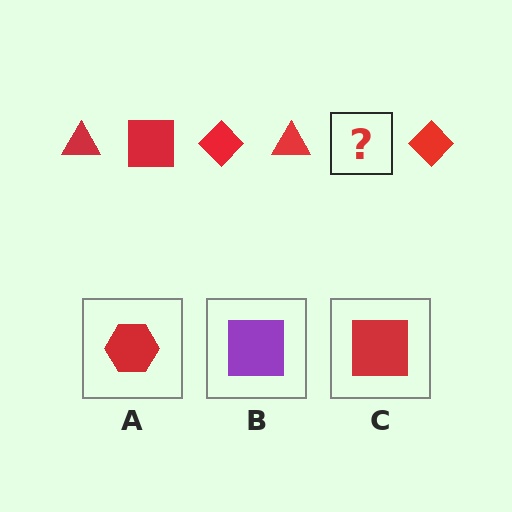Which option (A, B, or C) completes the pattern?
C.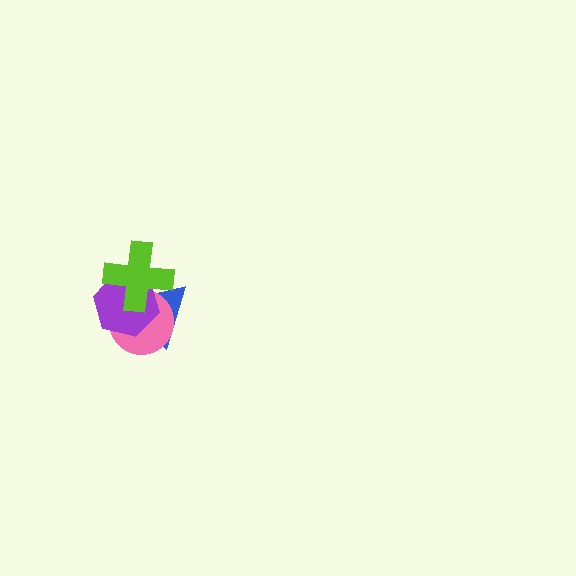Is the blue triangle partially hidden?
Yes, it is partially covered by another shape.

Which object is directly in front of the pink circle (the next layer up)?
The purple hexagon is directly in front of the pink circle.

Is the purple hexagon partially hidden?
Yes, it is partially covered by another shape.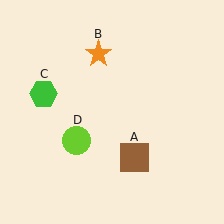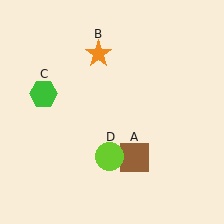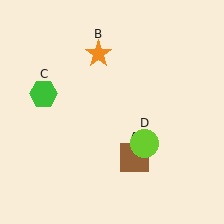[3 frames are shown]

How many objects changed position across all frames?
1 object changed position: lime circle (object D).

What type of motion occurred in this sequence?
The lime circle (object D) rotated counterclockwise around the center of the scene.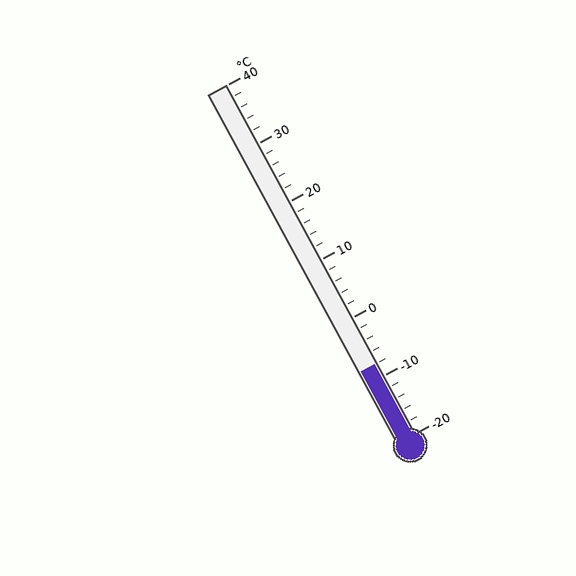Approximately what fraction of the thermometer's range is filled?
The thermometer is filled to approximately 20% of its range.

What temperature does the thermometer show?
The thermometer shows approximately -8°C.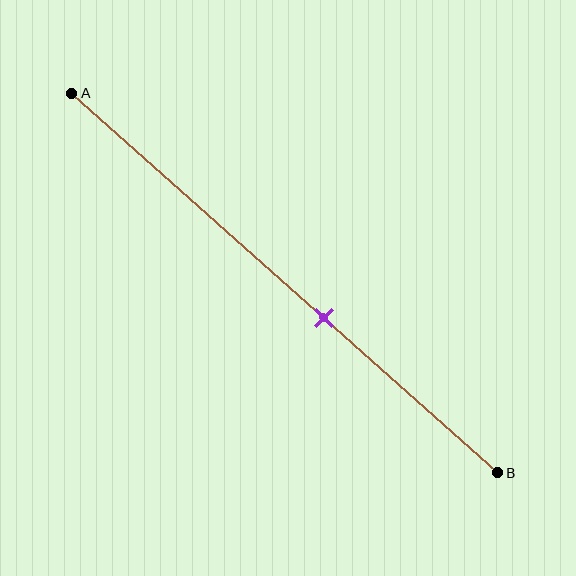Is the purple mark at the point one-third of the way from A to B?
No, the mark is at about 60% from A, not at the 33% one-third point.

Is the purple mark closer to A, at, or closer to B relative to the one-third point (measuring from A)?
The purple mark is closer to point B than the one-third point of segment AB.